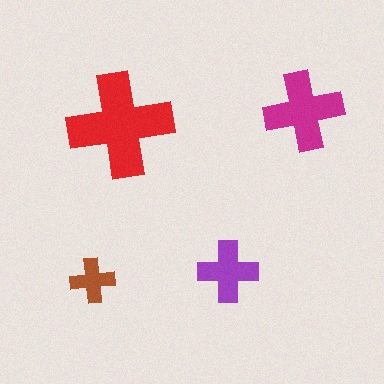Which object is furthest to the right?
The magenta cross is rightmost.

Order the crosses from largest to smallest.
the red one, the magenta one, the purple one, the brown one.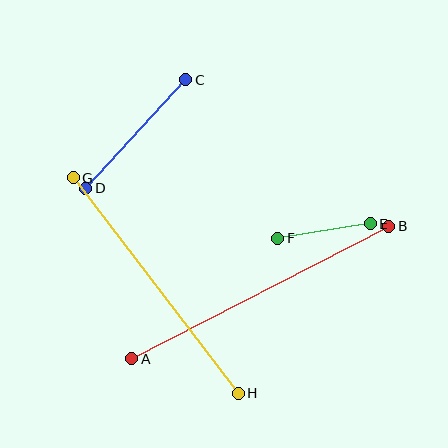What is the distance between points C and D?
The distance is approximately 148 pixels.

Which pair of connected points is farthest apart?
Points A and B are farthest apart.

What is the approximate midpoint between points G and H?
The midpoint is at approximately (156, 286) pixels.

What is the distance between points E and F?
The distance is approximately 93 pixels.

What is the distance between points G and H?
The distance is approximately 271 pixels.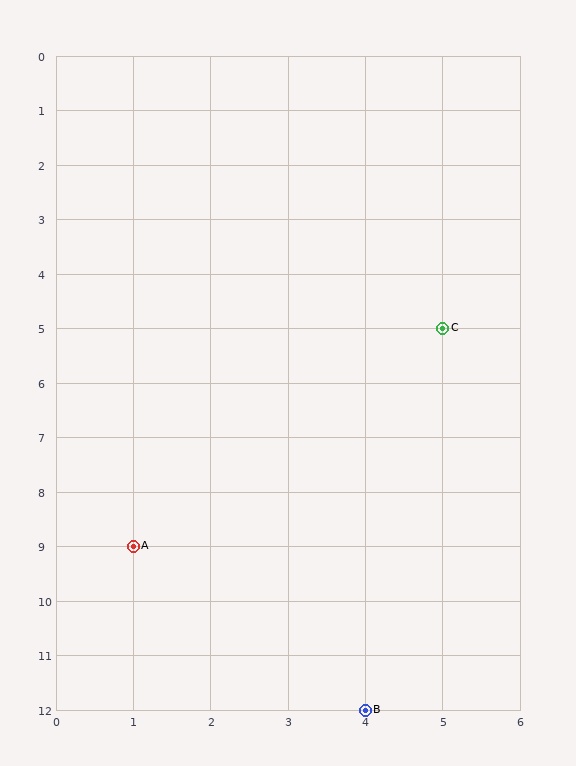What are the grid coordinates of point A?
Point A is at grid coordinates (1, 9).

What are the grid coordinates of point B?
Point B is at grid coordinates (4, 12).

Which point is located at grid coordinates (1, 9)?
Point A is at (1, 9).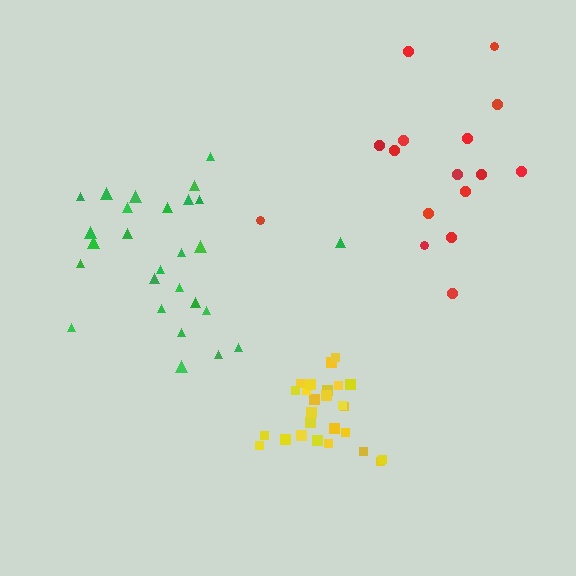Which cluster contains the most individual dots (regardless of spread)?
Green (27).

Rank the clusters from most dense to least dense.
yellow, green, red.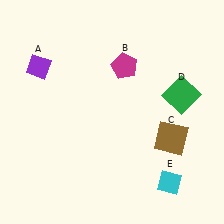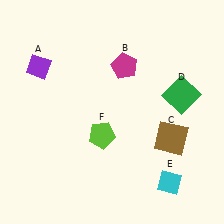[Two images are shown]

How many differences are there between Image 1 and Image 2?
There is 1 difference between the two images.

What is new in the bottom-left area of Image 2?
A lime pentagon (F) was added in the bottom-left area of Image 2.